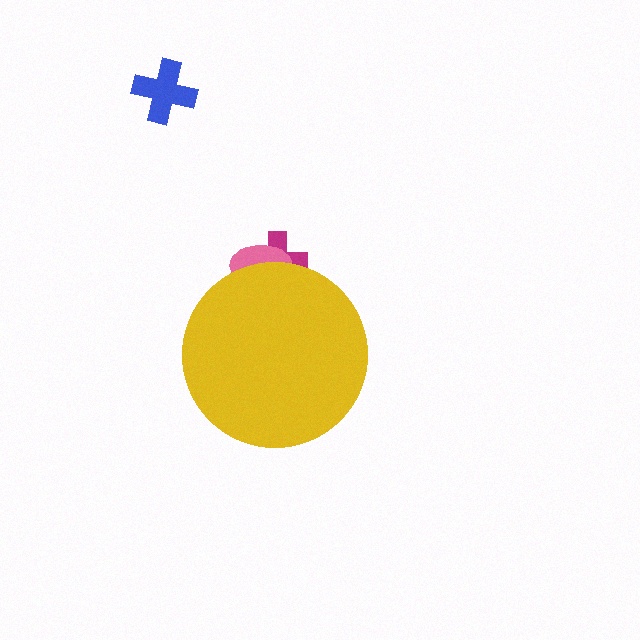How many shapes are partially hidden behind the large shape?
2 shapes are partially hidden.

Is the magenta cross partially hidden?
Yes, the magenta cross is partially hidden behind the yellow circle.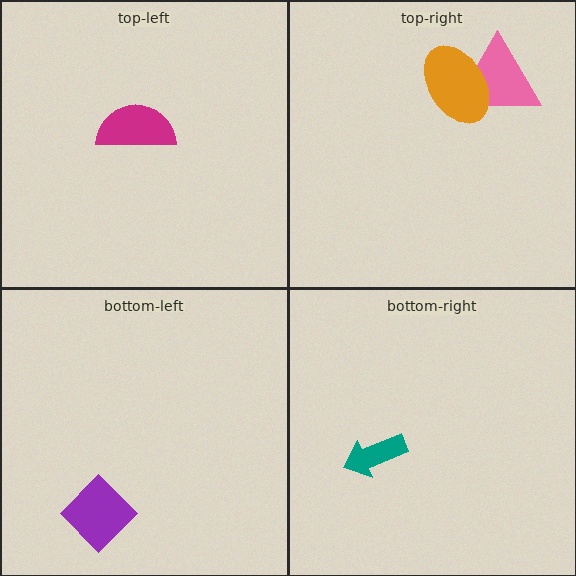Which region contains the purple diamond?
The bottom-left region.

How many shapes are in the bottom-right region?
1.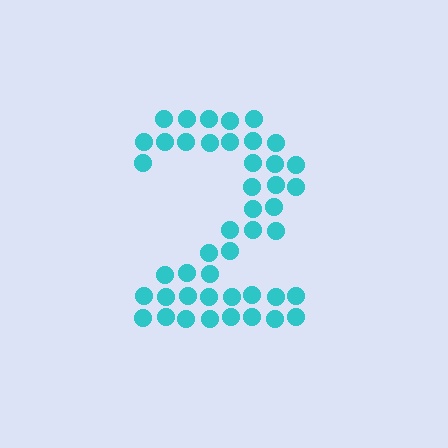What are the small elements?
The small elements are circles.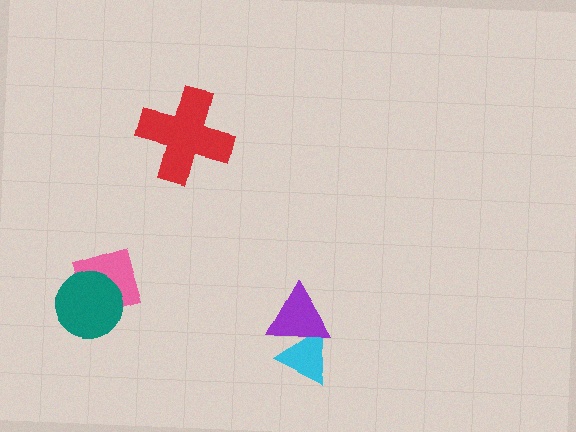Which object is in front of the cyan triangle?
The purple triangle is in front of the cyan triangle.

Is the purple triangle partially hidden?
No, no other shape covers it.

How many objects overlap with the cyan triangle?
1 object overlaps with the cyan triangle.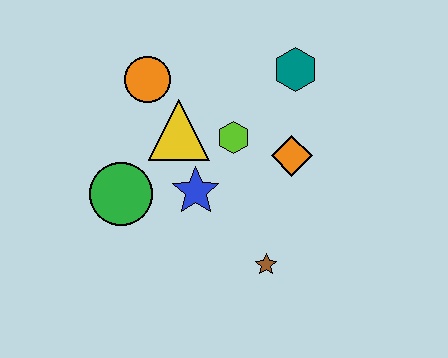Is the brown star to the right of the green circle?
Yes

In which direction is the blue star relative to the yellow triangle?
The blue star is below the yellow triangle.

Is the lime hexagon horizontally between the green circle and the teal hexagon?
Yes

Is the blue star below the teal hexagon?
Yes